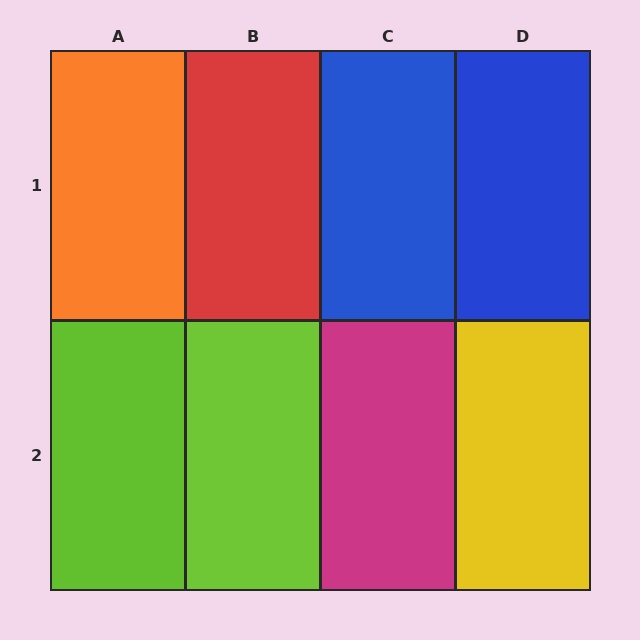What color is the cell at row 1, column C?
Blue.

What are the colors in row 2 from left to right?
Lime, lime, magenta, yellow.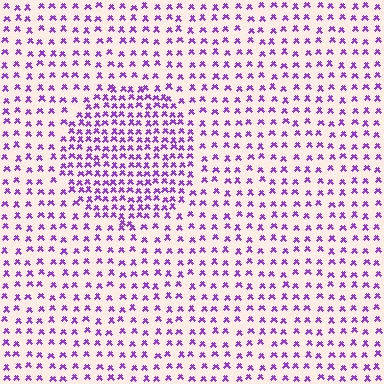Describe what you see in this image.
The image contains small purple elements arranged at two different densities. A circle-shaped region is visible where the elements are more densely packed than the surrounding area.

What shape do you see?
I see a circle.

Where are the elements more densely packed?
The elements are more densely packed inside the circle boundary.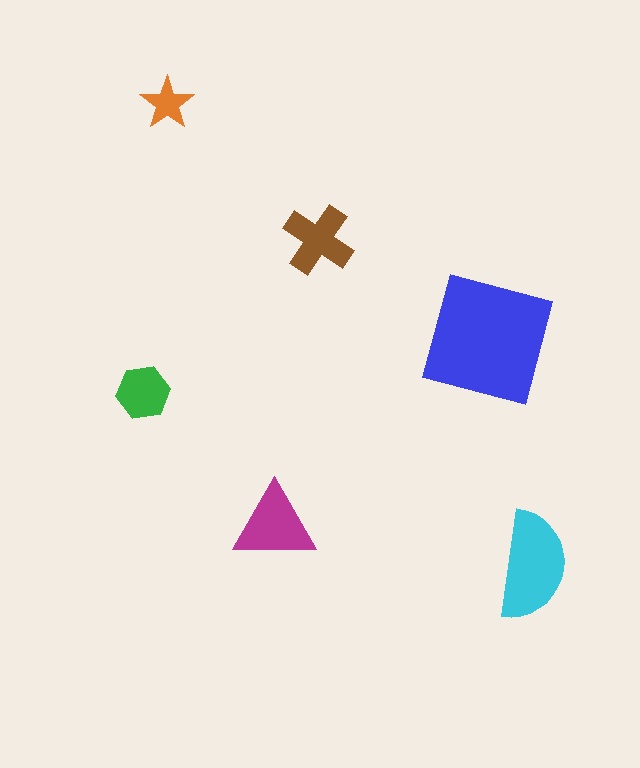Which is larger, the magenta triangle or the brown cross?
The magenta triangle.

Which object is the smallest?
The orange star.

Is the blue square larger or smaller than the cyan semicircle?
Larger.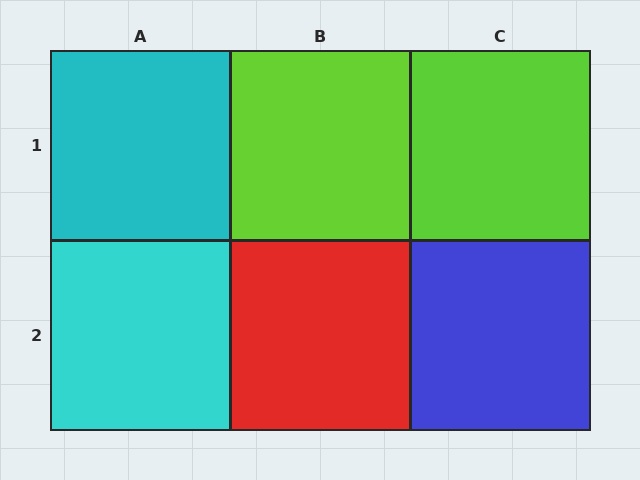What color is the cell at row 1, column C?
Lime.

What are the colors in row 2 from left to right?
Cyan, red, blue.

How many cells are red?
1 cell is red.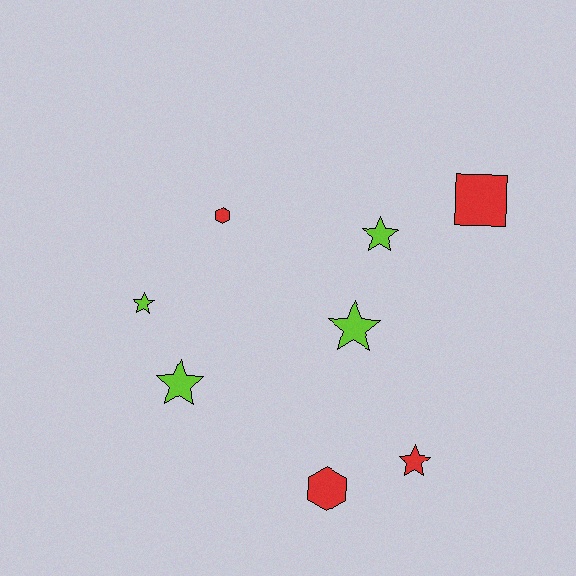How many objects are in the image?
There are 8 objects.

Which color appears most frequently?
Red, with 4 objects.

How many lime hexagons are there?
There are no lime hexagons.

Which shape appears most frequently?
Star, with 5 objects.